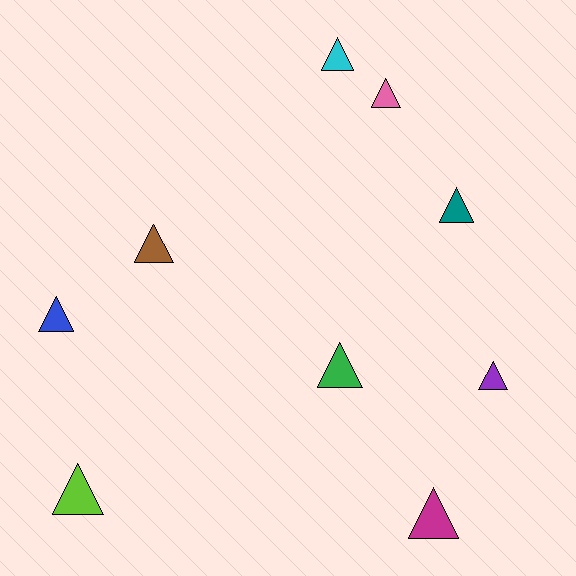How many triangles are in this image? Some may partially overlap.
There are 9 triangles.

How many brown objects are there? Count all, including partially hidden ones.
There is 1 brown object.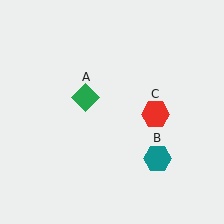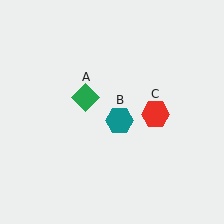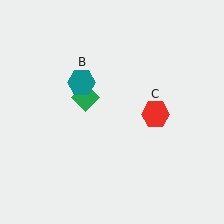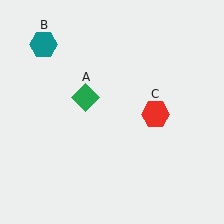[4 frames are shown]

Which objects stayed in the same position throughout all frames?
Green diamond (object A) and red hexagon (object C) remained stationary.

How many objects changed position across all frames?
1 object changed position: teal hexagon (object B).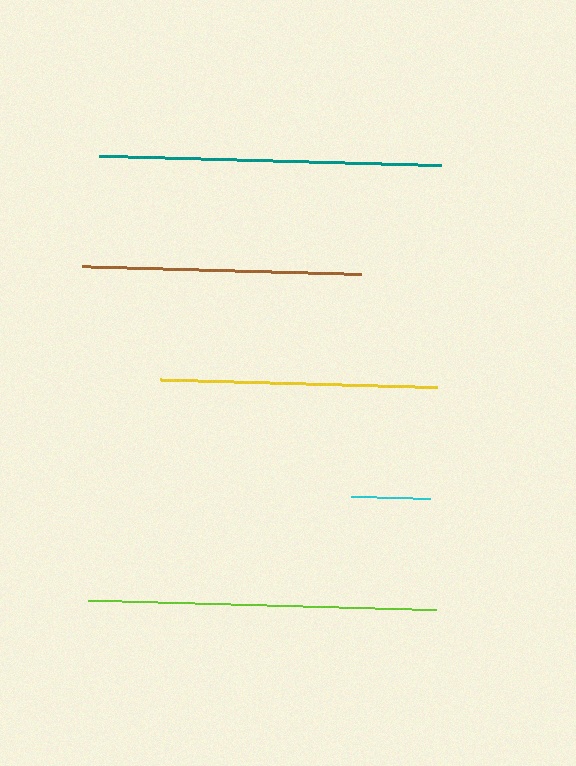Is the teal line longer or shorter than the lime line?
The lime line is longer than the teal line.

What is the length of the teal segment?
The teal segment is approximately 342 pixels long.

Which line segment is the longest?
The lime line is the longest at approximately 348 pixels.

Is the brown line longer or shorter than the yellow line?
The brown line is longer than the yellow line.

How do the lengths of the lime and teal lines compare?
The lime and teal lines are approximately the same length.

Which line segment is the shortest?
The cyan line is the shortest at approximately 80 pixels.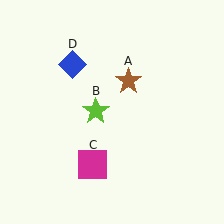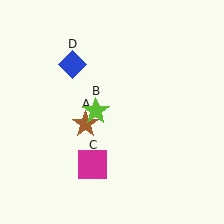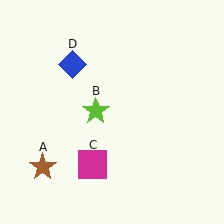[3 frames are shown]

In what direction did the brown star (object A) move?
The brown star (object A) moved down and to the left.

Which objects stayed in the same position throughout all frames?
Lime star (object B) and magenta square (object C) and blue diamond (object D) remained stationary.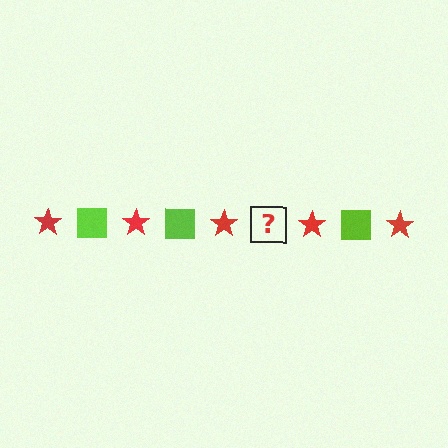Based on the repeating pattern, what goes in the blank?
The blank should be a lime square.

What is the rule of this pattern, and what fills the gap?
The rule is that the pattern alternates between red star and lime square. The gap should be filled with a lime square.